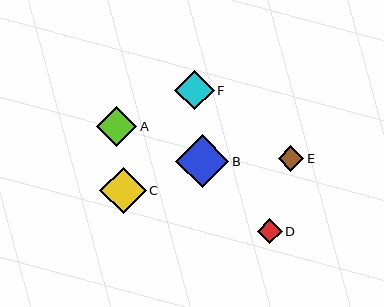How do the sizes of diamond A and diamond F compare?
Diamond A and diamond F are approximately the same size.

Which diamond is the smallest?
Diamond D is the smallest with a size of approximately 25 pixels.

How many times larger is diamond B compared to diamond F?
Diamond B is approximately 1.3 times the size of diamond F.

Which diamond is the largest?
Diamond B is the largest with a size of approximately 53 pixels.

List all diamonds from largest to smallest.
From largest to smallest: B, C, A, F, E, D.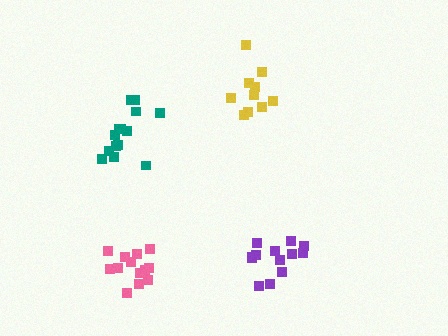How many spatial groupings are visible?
There are 4 spatial groupings.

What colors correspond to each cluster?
The clusters are colored: purple, pink, yellow, teal.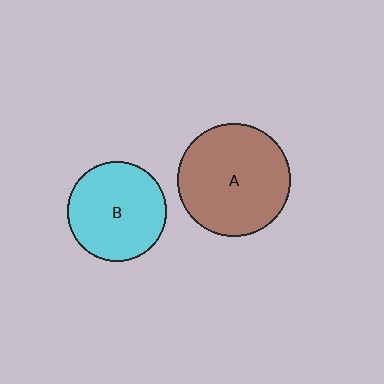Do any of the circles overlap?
No, none of the circles overlap.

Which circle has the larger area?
Circle A (brown).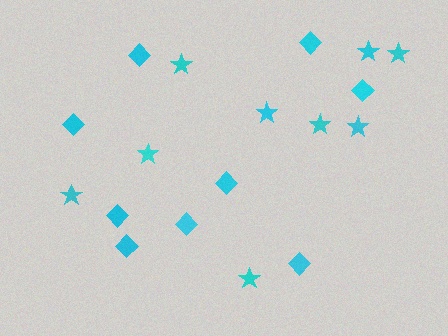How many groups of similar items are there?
There are 2 groups: one group of diamonds (9) and one group of stars (9).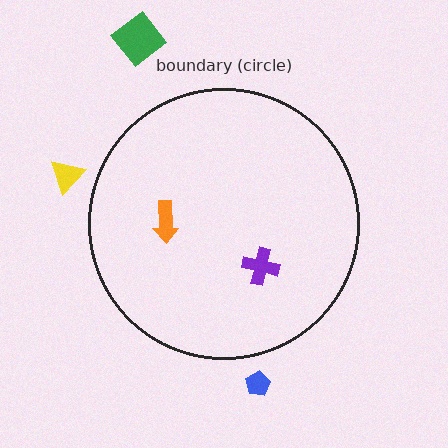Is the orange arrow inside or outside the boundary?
Inside.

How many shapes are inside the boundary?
2 inside, 3 outside.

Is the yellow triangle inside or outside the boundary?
Outside.